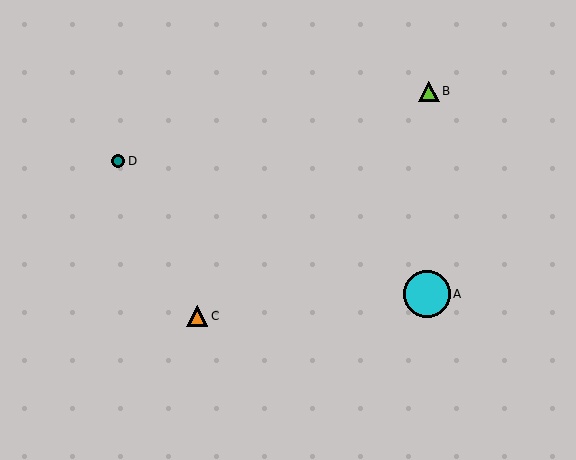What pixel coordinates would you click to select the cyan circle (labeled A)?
Click at (427, 294) to select the cyan circle A.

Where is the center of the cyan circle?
The center of the cyan circle is at (427, 294).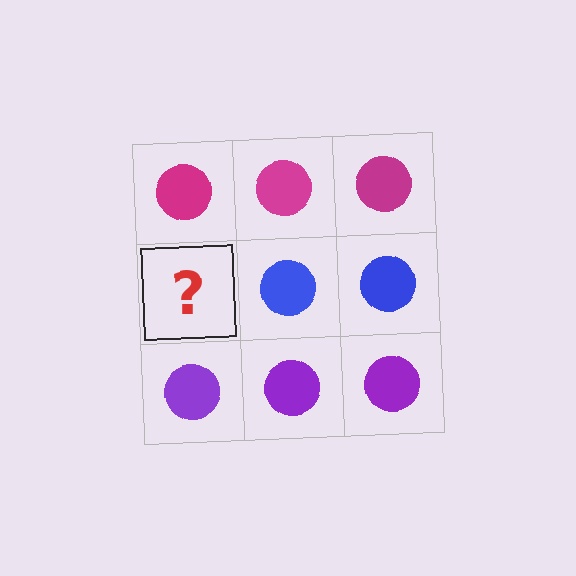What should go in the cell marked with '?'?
The missing cell should contain a blue circle.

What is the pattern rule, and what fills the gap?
The rule is that each row has a consistent color. The gap should be filled with a blue circle.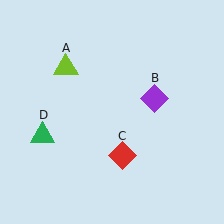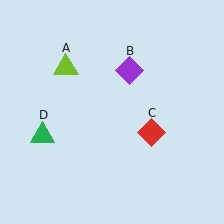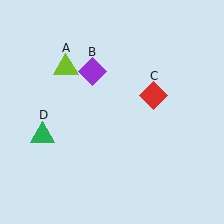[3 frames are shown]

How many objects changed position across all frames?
2 objects changed position: purple diamond (object B), red diamond (object C).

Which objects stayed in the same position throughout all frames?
Lime triangle (object A) and green triangle (object D) remained stationary.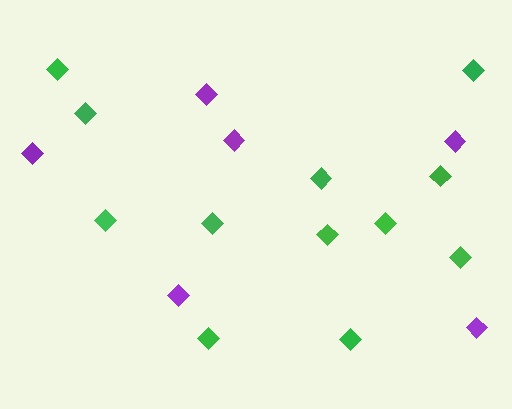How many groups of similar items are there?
There are 2 groups: one group of purple diamonds (6) and one group of green diamonds (12).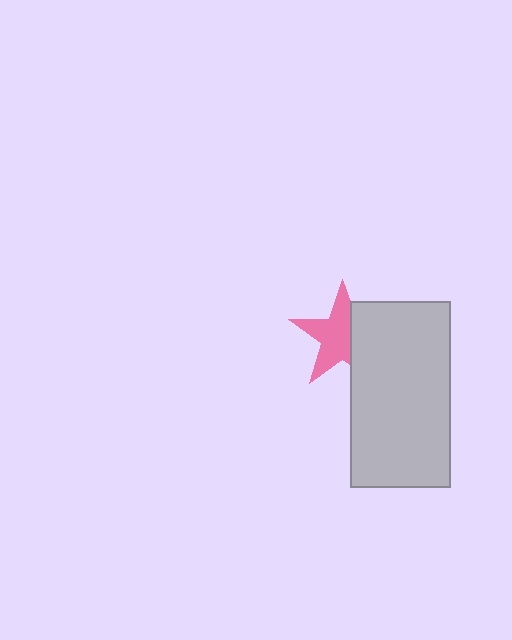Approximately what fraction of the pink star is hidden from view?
Roughly 37% of the pink star is hidden behind the light gray rectangle.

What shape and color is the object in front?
The object in front is a light gray rectangle.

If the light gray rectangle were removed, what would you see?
You would see the complete pink star.